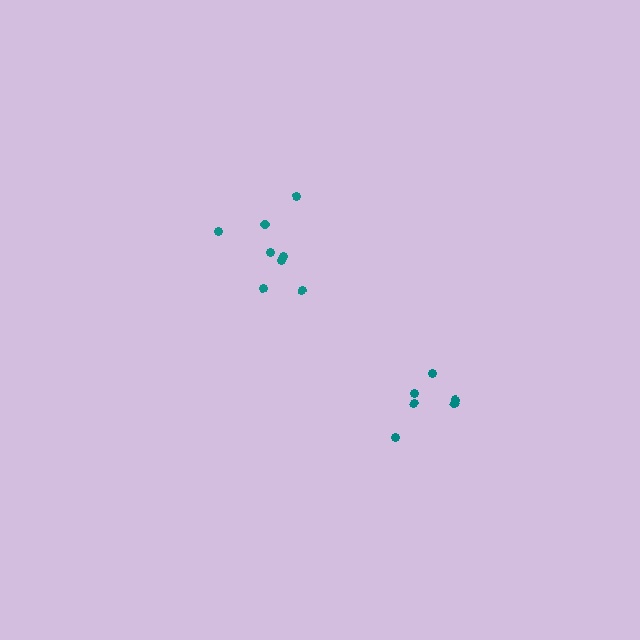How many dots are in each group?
Group 1: 8 dots, Group 2: 6 dots (14 total).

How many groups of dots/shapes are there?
There are 2 groups.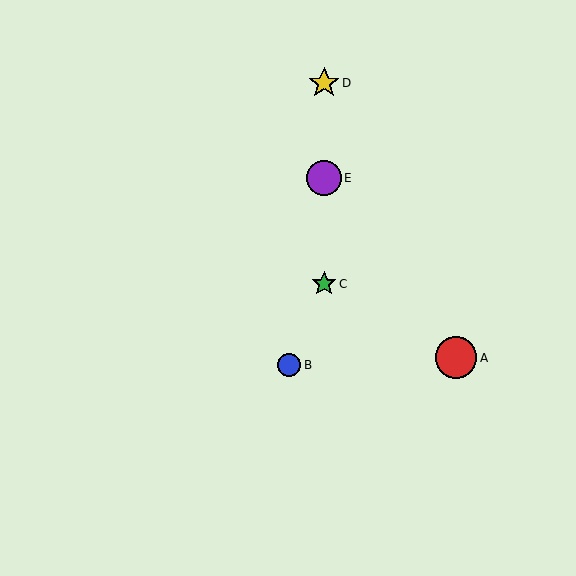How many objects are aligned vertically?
3 objects (C, D, E) are aligned vertically.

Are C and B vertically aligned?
No, C is at x≈324 and B is at x≈289.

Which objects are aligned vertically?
Objects C, D, E are aligned vertically.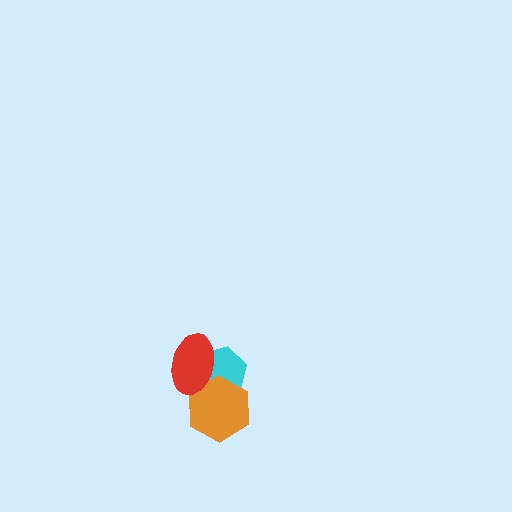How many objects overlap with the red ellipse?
2 objects overlap with the red ellipse.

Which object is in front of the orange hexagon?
The red ellipse is in front of the orange hexagon.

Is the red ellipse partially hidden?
No, no other shape covers it.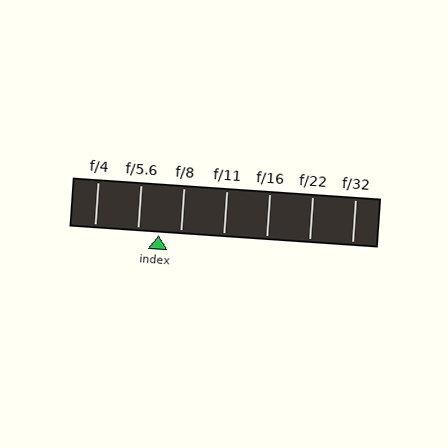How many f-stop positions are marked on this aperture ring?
There are 7 f-stop positions marked.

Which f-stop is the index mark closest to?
The index mark is closest to f/8.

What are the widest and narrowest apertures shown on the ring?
The widest aperture shown is f/4 and the narrowest is f/32.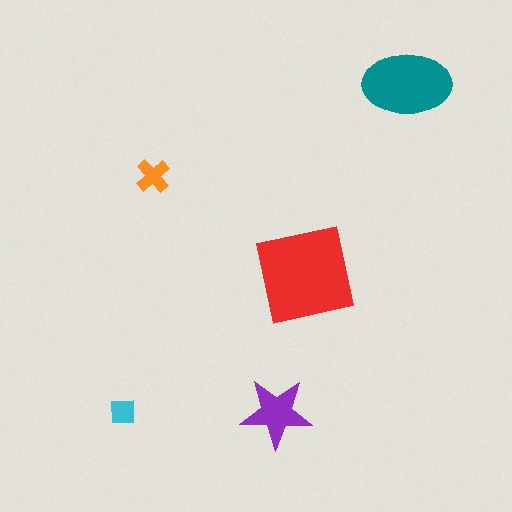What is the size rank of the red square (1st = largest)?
1st.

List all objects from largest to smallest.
The red square, the teal ellipse, the purple star, the orange cross, the cyan square.